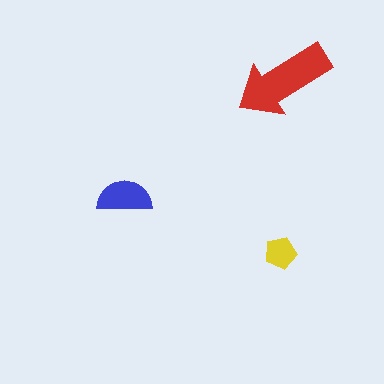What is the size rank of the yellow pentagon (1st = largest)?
3rd.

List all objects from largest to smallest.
The red arrow, the blue semicircle, the yellow pentagon.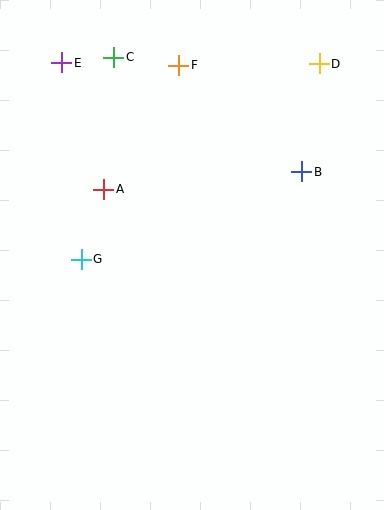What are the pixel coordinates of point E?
Point E is at (62, 63).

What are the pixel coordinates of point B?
Point B is at (302, 172).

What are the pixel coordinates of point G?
Point G is at (81, 259).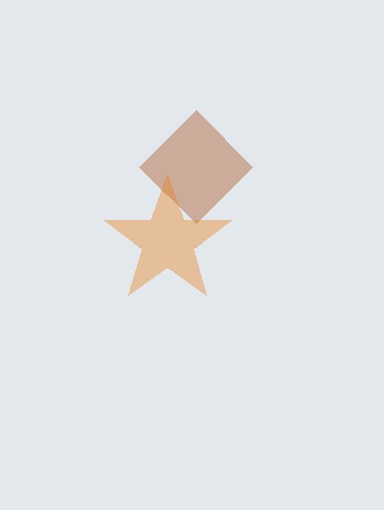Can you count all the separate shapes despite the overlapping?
Yes, there are 2 separate shapes.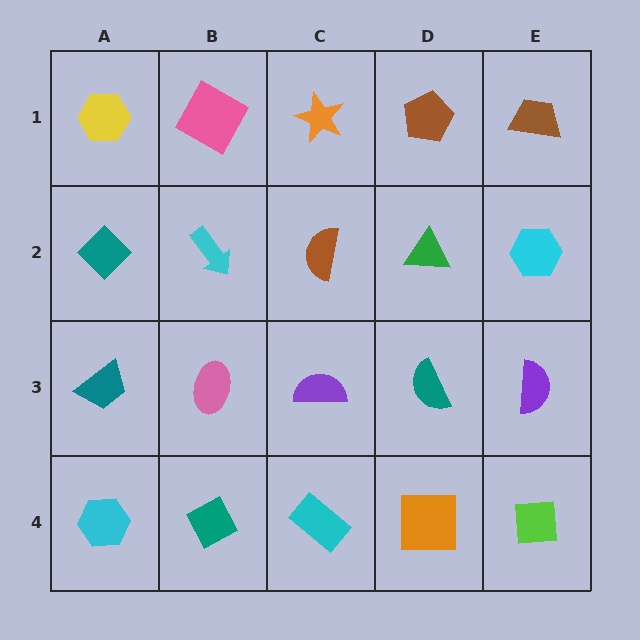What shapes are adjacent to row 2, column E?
A brown trapezoid (row 1, column E), a purple semicircle (row 3, column E), a green triangle (row 2, column D).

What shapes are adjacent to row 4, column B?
A pink ellipse (row 3, column B), a cyan hexagon (row 4, column A), a cyan rectangle (row 4, column C).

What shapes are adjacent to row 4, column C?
A purple semicircle (row 3, column C), a teal diamond (row 4, column B), an orange square (row 4, column D).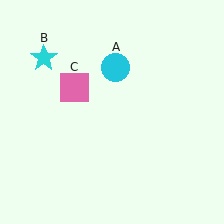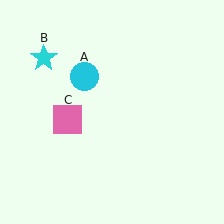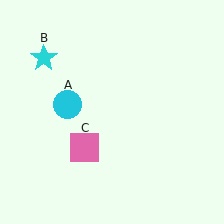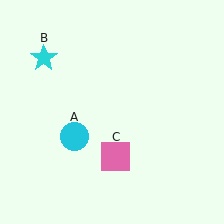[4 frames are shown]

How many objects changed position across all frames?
2 objects changed position: cyan circle (object A), pink square (object C).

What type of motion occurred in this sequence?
The cyan circle (object A), pink square (object C) rotated counterclockwise around the center of the scene.